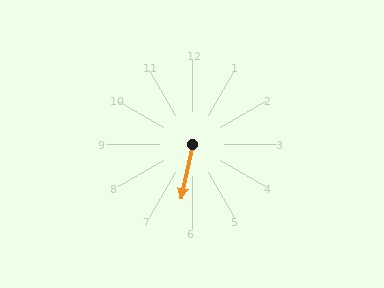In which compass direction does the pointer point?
South.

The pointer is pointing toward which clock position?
Roughly 6 o'clock.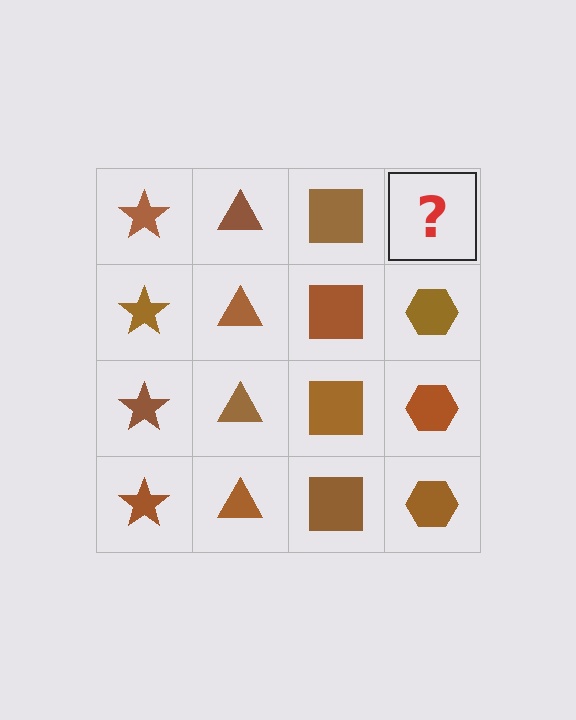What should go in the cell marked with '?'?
The missing cell should contain a brown hexagon.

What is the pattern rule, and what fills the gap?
The rule is that each column has a consistent shape. The gap should be filled with a brown hexagon.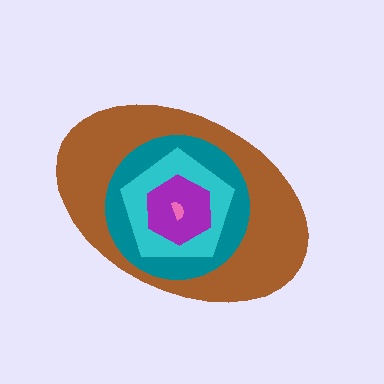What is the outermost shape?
The brown ellipse.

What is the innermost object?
The pink semicircle.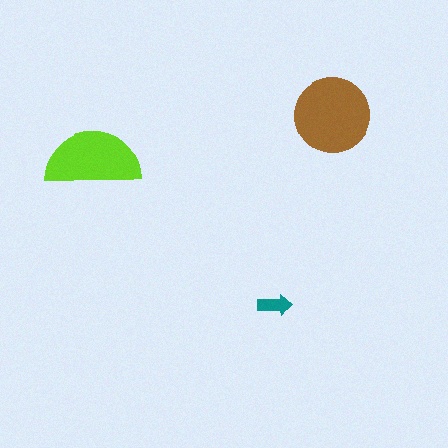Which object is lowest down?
The teal arrow is bottommost.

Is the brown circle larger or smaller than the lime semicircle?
Larger.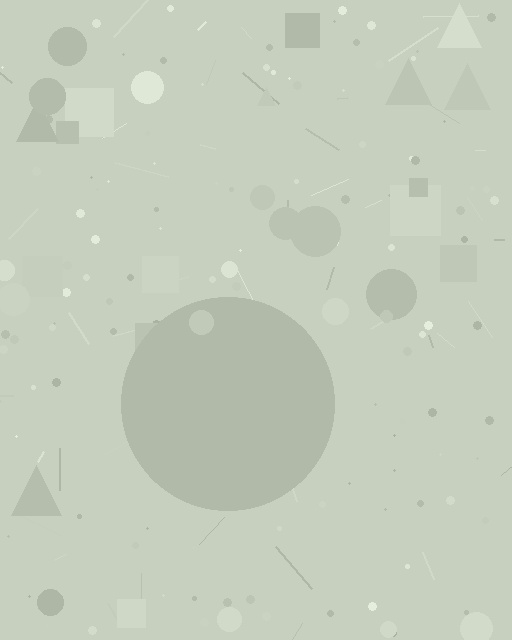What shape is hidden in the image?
A circle is hidden in the image.